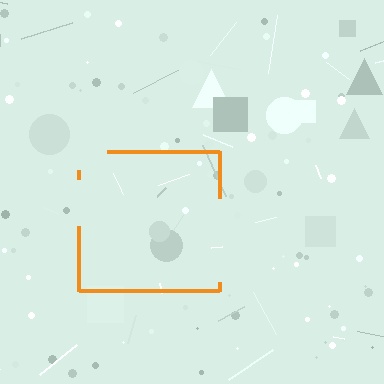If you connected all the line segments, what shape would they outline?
They would outline a square.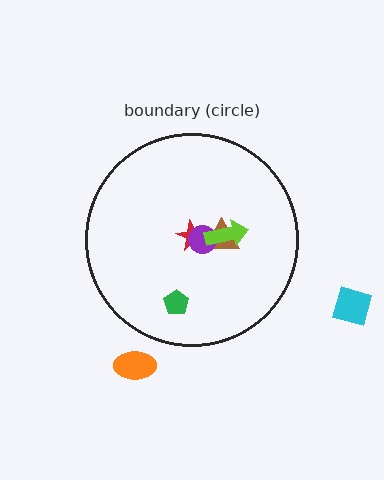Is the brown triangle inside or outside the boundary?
Inside.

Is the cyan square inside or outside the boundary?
Outside.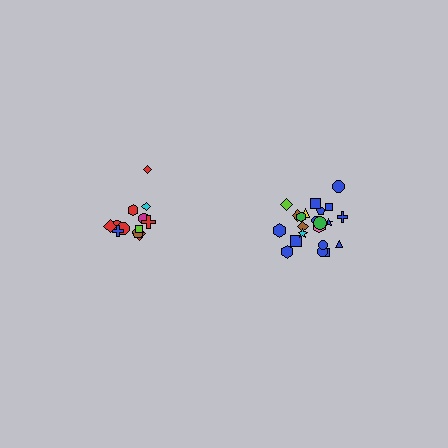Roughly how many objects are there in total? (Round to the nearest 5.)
Roughly 35 objects in total.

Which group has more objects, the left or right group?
The right group.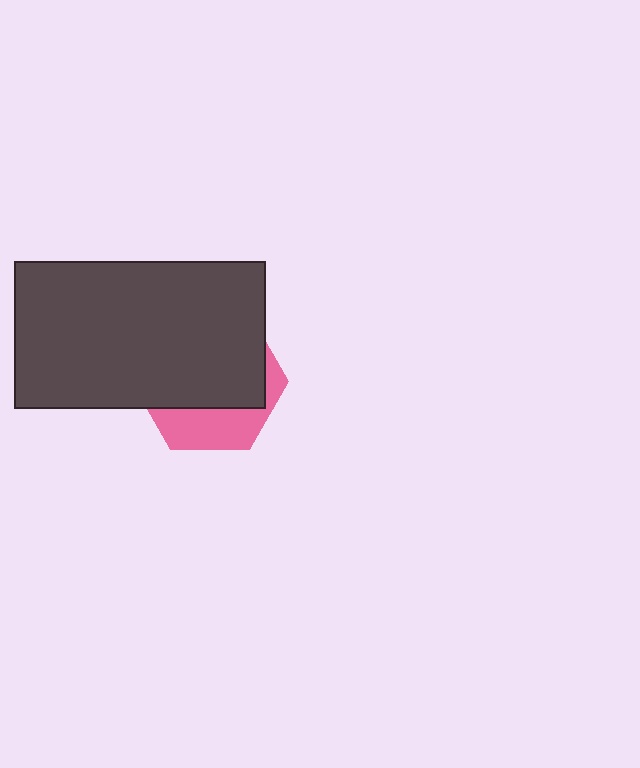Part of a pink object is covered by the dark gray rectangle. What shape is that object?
It is a hexagon.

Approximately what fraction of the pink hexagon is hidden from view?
Roughly 69% of the pink hexagon is hidden behind the dark gray rectangle.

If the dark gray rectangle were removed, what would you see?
You would see the complete pink hexagon.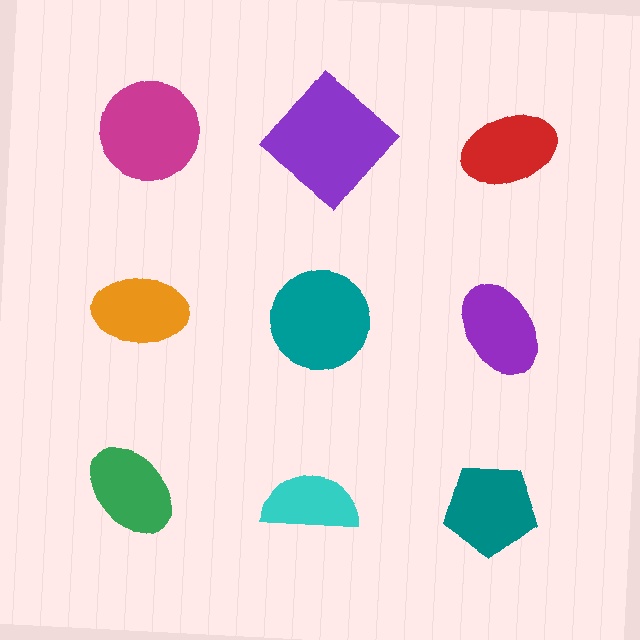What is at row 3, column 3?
A teal pentagon.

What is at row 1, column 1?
A magenta circle.